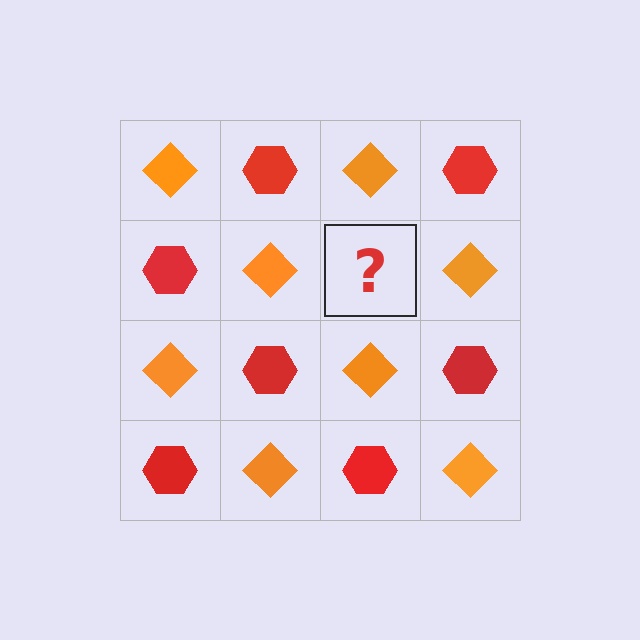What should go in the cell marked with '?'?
The missing cell should contain a red hexagon.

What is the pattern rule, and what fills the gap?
The rule is that it alternates orange diamond and red hexagon in a checkerboard pattern. The gap should be filled with a red hexagon.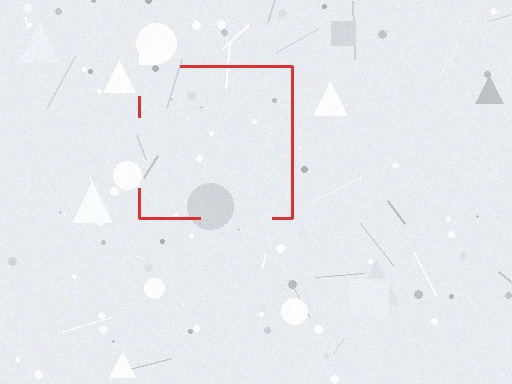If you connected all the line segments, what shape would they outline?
They would outline a square.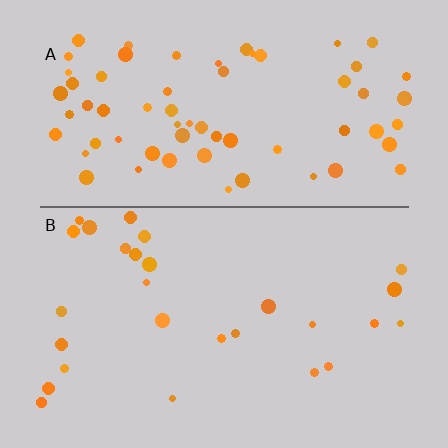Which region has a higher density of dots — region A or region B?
A (the top).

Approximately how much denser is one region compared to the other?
Approximately 2.4× — region A over region B.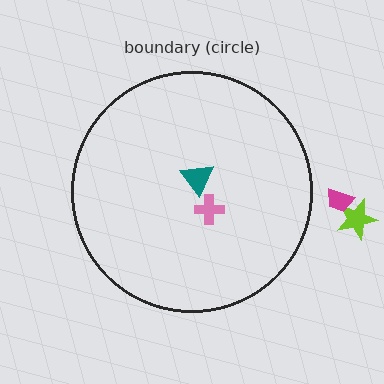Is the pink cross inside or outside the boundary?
Inside.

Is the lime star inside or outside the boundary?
Outside.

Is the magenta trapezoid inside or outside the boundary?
Outside.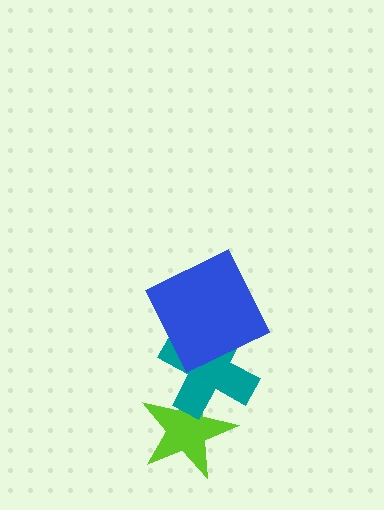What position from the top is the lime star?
The lime star is 3rd from the top.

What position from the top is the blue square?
The blue square is 1st from the top.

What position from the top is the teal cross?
The teal cross is 2nd from the top.